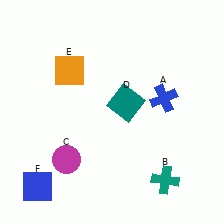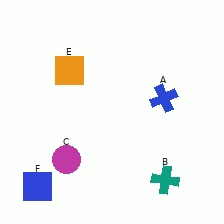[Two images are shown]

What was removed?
The teal square (D) was removed in Image 2.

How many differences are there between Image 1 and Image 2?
There is 1 difference between the two images.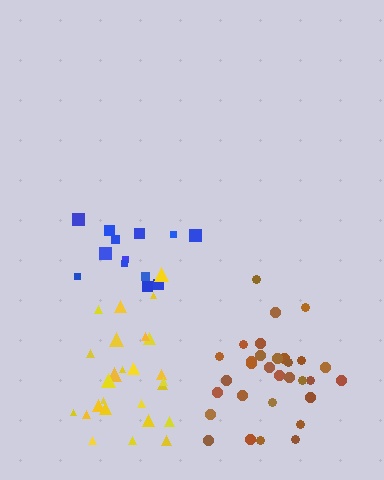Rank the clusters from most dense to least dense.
brown, yellow, blue.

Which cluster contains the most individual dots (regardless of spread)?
Brown (32).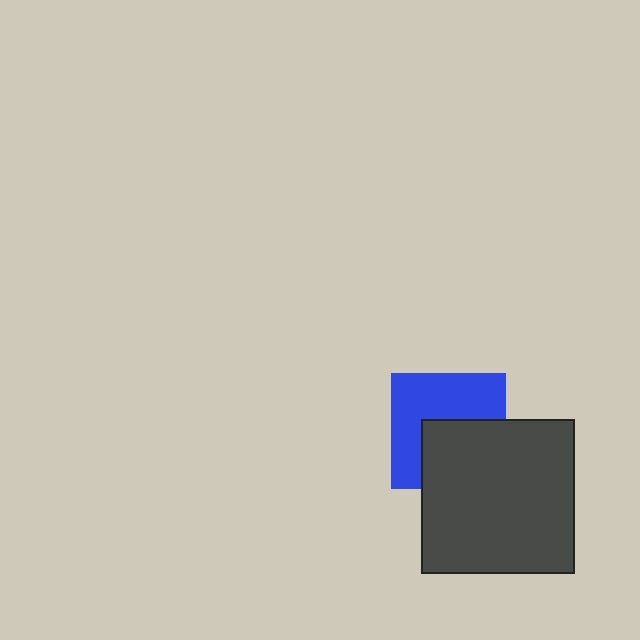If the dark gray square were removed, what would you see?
You would see the complete blue square.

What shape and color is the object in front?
The object in front is a dark gray square.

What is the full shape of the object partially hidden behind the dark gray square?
The partially hidden object is a blue square.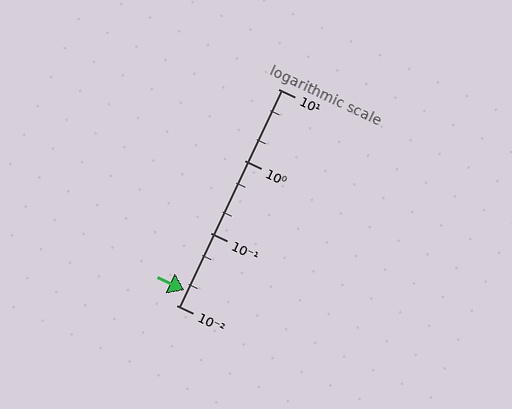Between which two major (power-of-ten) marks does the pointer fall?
The pointer is between 0.01 and 0.1.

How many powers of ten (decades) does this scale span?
The scale spans 3 decades, from 0.01 to 10.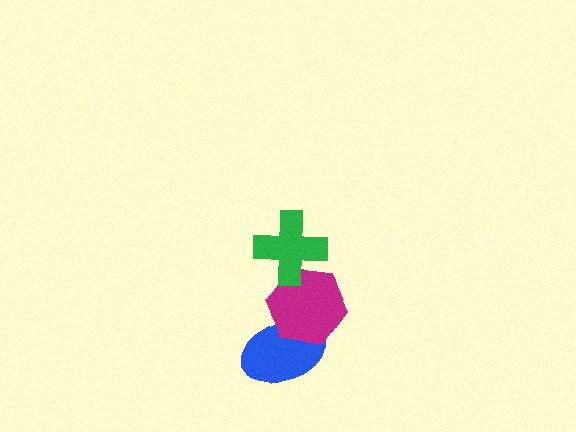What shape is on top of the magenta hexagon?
The green cross is on top of the magenta hexagon.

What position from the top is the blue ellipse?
The blue ellipse is 3rd from the top.